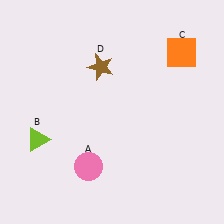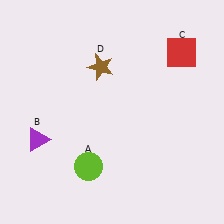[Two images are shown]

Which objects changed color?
A changed from pink to lime. B changed from lime to purple. C changed from orange to red.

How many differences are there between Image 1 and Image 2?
There are 3 differences between the two images.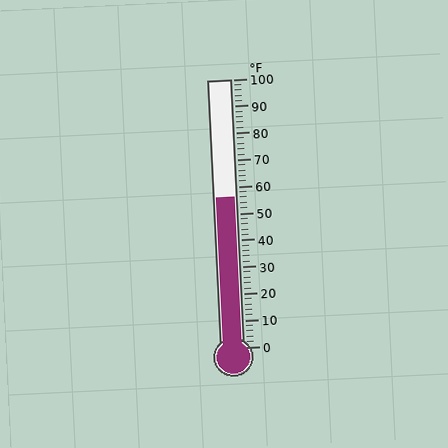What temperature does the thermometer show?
The thermometer shows approximately 56°F.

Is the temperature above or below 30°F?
The temperature is above 30°F.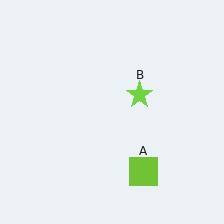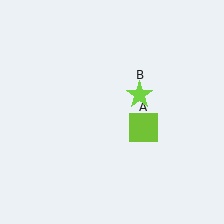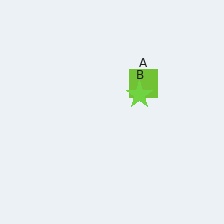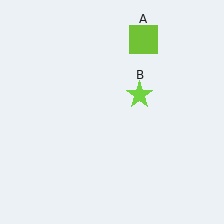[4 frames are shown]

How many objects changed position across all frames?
1 object changed position: lime square (object A).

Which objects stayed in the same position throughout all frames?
Lime star (object B) remained stationary.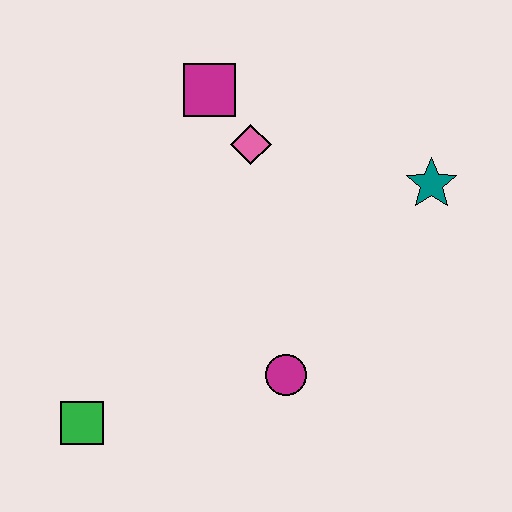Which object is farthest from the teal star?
The green square is farthest from the teal star.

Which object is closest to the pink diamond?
The magenta square is closest to the pink diamond.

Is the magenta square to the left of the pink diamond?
Yes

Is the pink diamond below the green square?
No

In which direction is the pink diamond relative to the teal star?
The pink diamond is to the left of the teal star.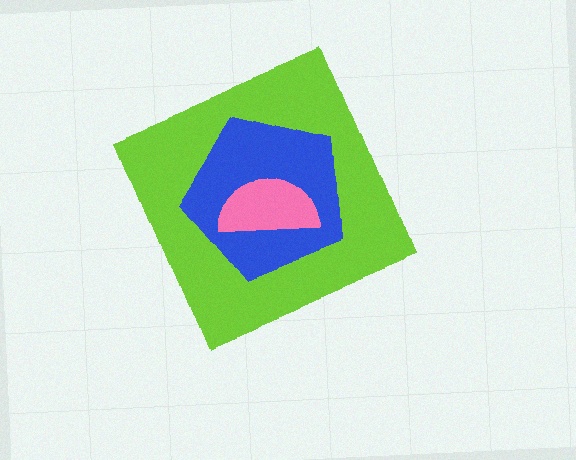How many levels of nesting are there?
3.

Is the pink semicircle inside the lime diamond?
Yes.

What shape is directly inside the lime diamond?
The blue pentagon.